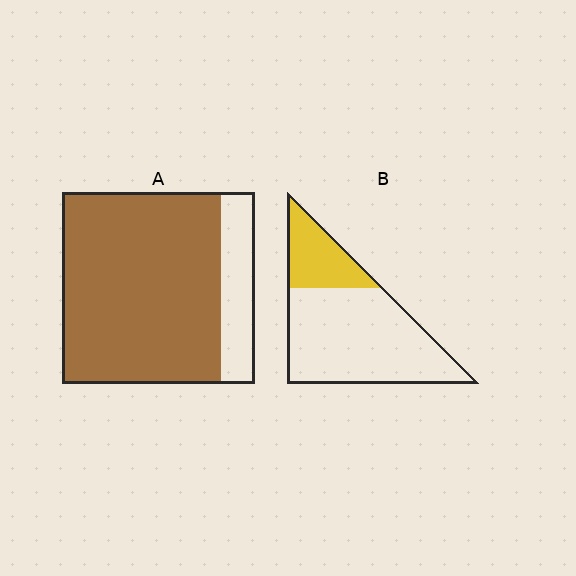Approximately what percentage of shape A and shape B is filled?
A is approximately 80% and B is approximately 25%.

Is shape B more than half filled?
No.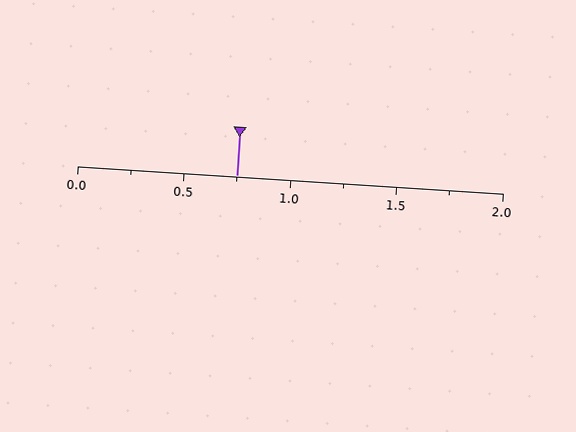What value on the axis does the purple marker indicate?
The marker indicates approximately 0.75.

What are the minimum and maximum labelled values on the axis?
The axis runs from 0.0 to 2.0.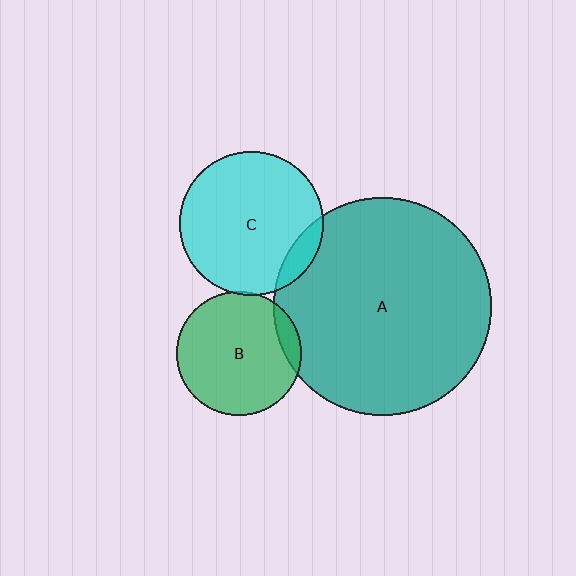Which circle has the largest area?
Circle A (teal).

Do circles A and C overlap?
Yes.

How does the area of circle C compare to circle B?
Approximately 1.3 times.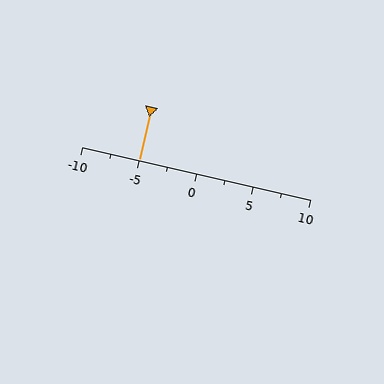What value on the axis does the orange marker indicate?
The marker indicates approximately -5.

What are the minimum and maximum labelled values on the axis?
The axis runs from -10 to 10.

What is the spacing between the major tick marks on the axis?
The major ticks are spaced 5 apart.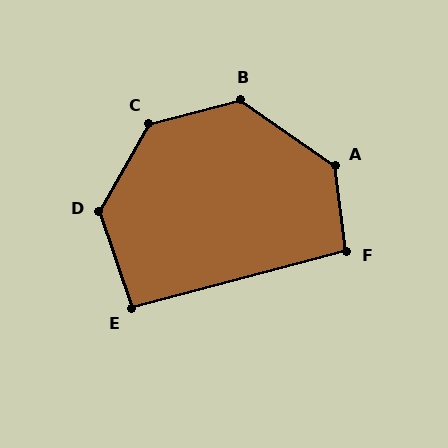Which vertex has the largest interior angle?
C, at approximately 134 degrees.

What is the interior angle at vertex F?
Approximately 97 degrees (obtuse).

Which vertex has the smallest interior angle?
E, at approximately 93 degrees.